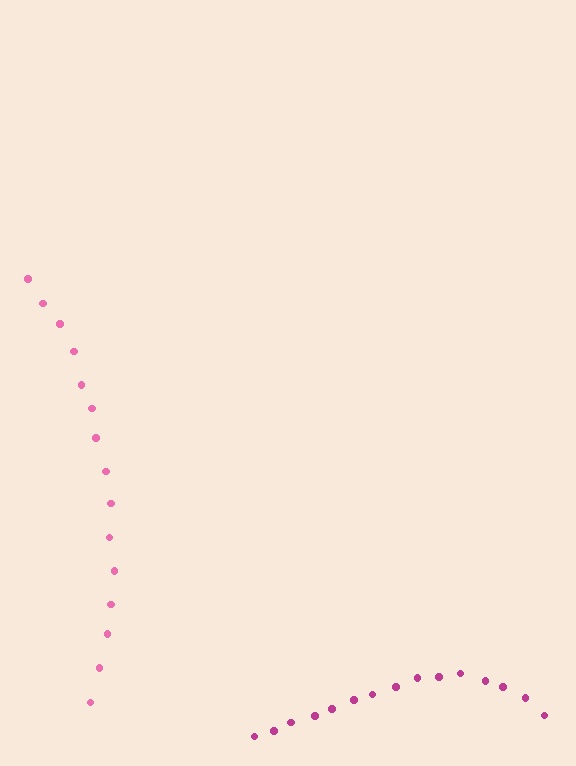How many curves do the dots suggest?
There are 2 distinct paths.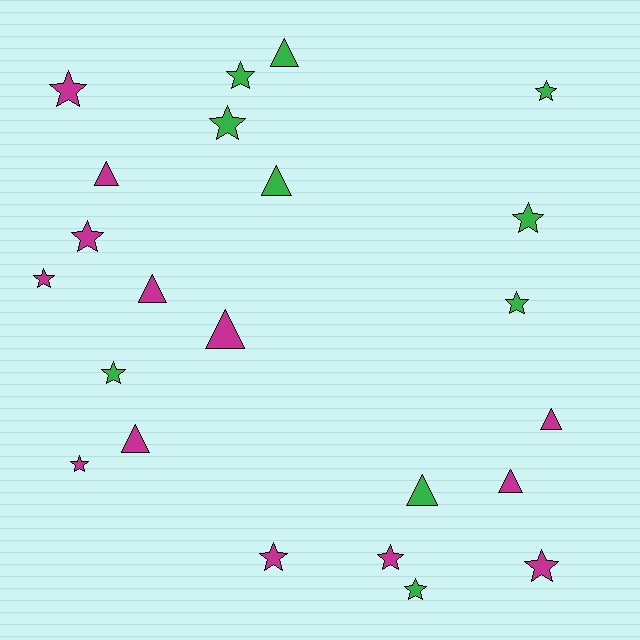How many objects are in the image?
There are 23 objects.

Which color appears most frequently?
Magenta, with 13 objects.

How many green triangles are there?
There are 3 green triangles.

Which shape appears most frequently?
Star, with 14 objects.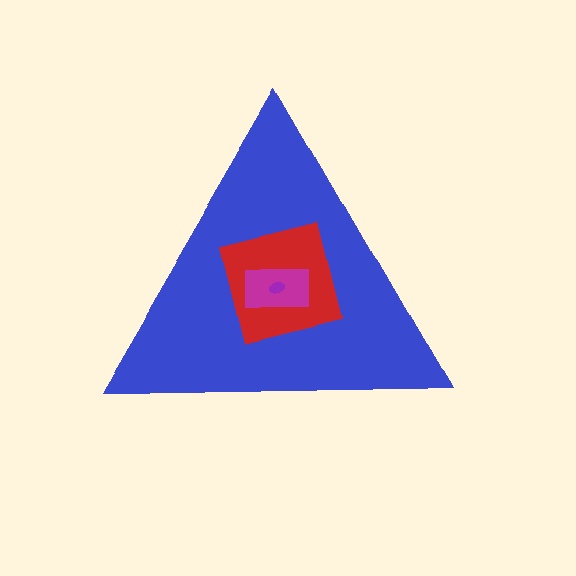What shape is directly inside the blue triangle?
The red square.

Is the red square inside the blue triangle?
Yes.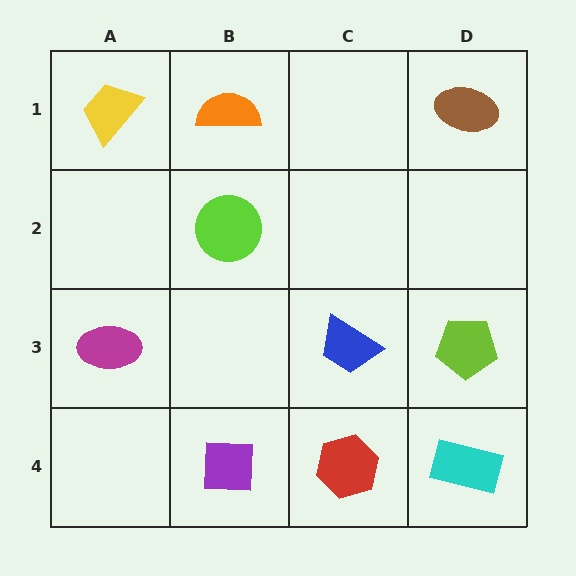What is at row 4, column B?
A purple square.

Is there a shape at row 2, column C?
No, that cell is empty.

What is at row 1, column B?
An orange semicircle.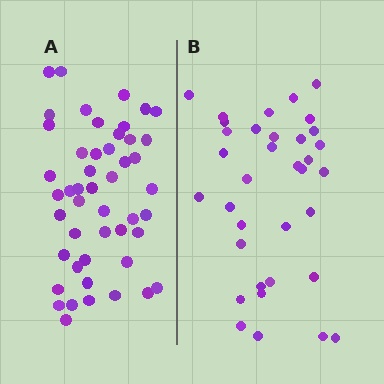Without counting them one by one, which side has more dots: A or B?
Region A (the left region) has more dots.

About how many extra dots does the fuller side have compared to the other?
Region A has approximately 15 more dots than region B.